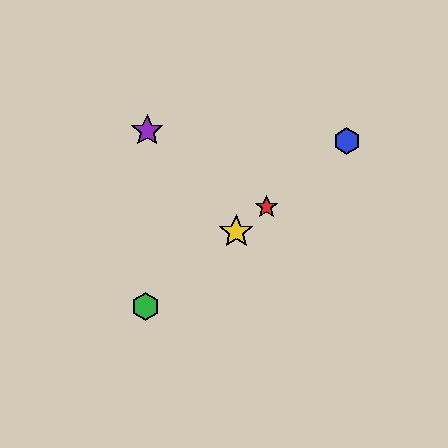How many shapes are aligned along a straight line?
4 shapes (the red star, the blue hexagon, the green hexagon, the yellow star) are aligned along a straight line.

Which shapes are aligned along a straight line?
The red star, the blue hexagon, the green hexagon, the yellow star are aligned along a straight line.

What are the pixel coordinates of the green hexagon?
The green hexagon is at (145, 306).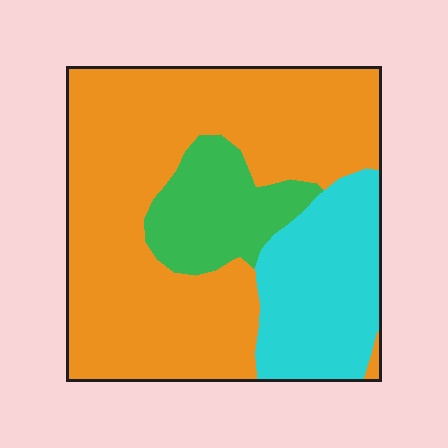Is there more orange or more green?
Orange.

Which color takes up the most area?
Orange, at roughly 65%.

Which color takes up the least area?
Green, at roughly 15%.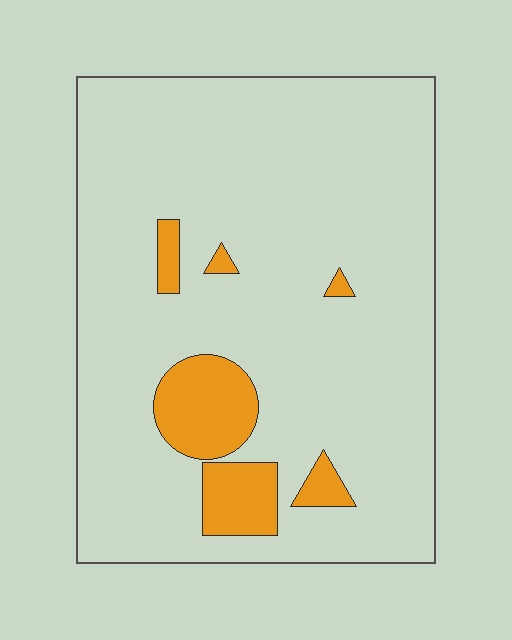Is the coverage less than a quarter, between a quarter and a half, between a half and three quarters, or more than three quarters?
Less than a quarter.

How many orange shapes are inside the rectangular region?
6.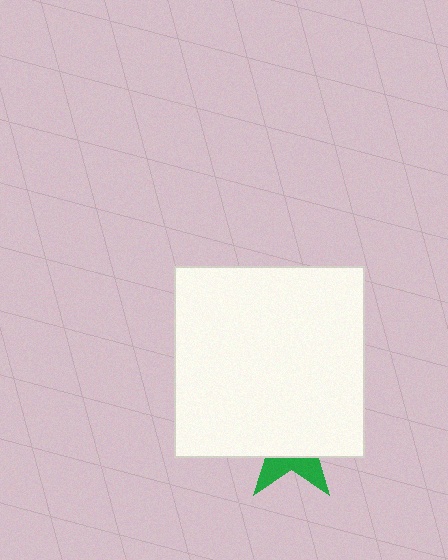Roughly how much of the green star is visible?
A small part of it is visible (roughly 31%).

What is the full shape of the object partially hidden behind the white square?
The partially hidden object is a green star.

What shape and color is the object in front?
The object in front is a white square.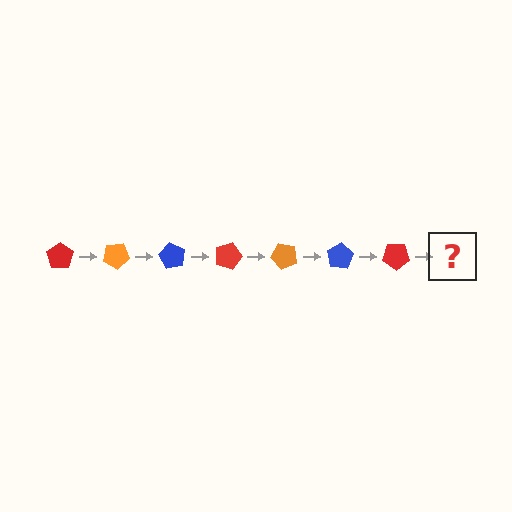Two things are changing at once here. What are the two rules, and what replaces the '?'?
The two rules are that it rotates 30 degrees each step and the color cycles through red, orange, and blue. The '?' should be an orange pentagon, rotated 210 degrees from the start.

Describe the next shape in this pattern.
It should be an orange pentagon, rotated 210 degrees from the start.